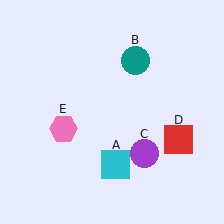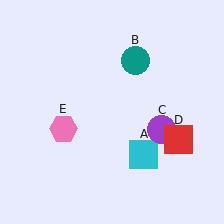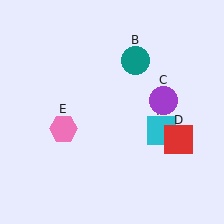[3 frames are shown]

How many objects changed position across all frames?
2 objects changed position: cyan square (object A), purple circle (object C).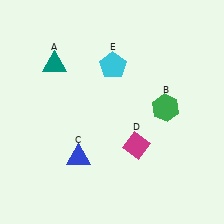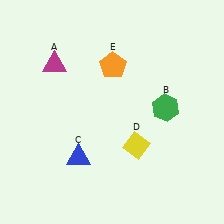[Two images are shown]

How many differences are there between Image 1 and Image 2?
There are 3 differences between the two images.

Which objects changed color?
A changed from teal to magenta. D changed from magenta to yellow. E changed from cyan to orange.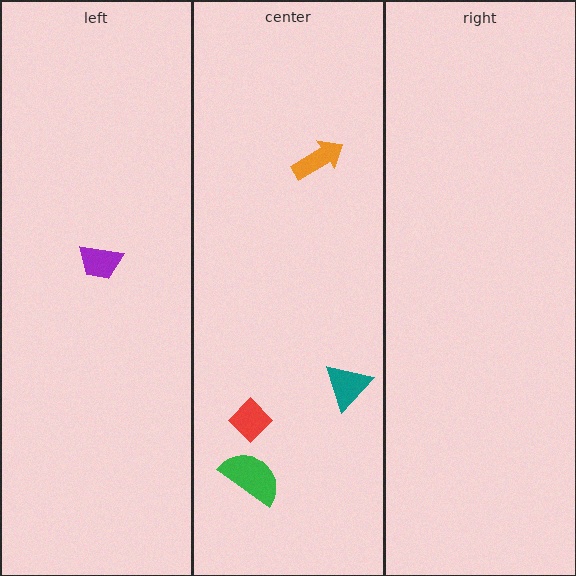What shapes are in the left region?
The purple trapezoid.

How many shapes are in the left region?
1.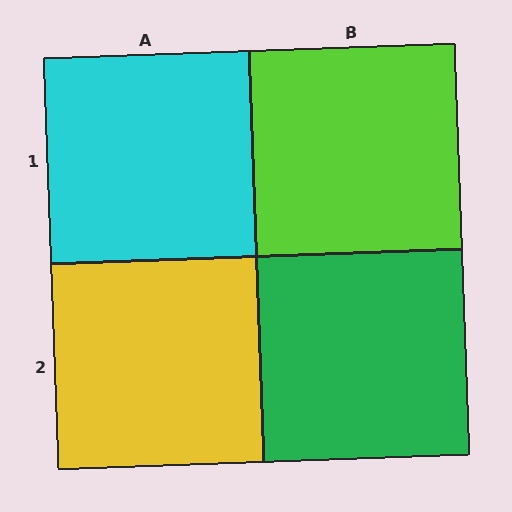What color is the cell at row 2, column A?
Yellow.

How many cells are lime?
1 cell is lime.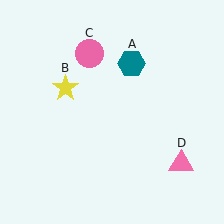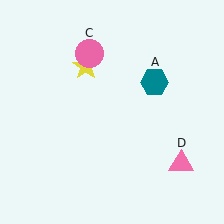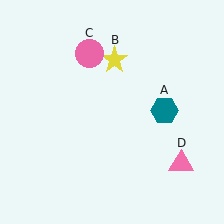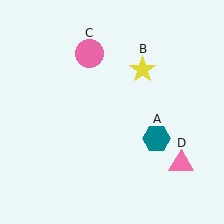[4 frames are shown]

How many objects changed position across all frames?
2 objects changed position: teal hexagon (object A), yellow star (object B).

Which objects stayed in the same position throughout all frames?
Pink circle (object C) and pink triangle (object D) remained stationary.